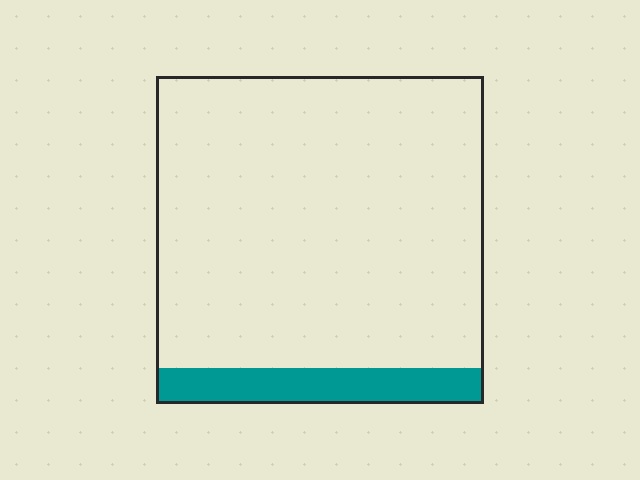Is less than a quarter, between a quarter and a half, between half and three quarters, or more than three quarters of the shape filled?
Less than a quarter.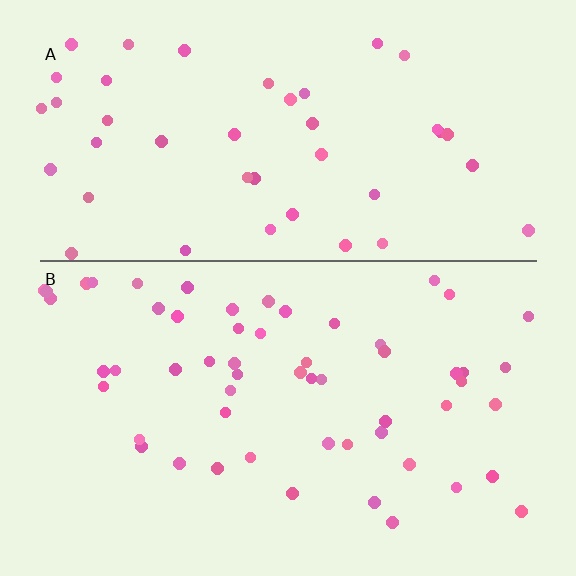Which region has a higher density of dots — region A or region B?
B (the bottom).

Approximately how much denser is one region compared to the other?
Approximately 1.3× — region B over region A.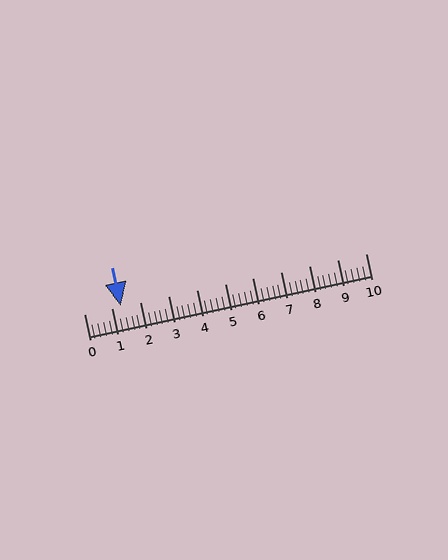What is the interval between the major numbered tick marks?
The major tick marks are spaced 1 units apart.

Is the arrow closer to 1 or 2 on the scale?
The arrow is closer to 1.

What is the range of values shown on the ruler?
The ruler shows values from 0 to 10.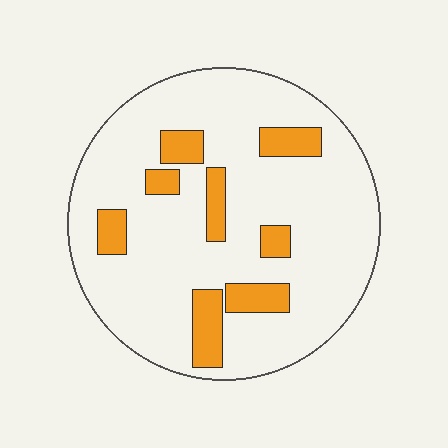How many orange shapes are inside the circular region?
8.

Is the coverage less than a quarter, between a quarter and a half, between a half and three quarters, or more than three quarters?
Less than a quarter.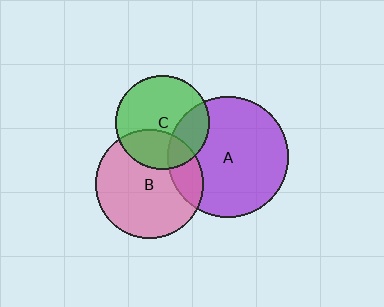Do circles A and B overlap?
Yes.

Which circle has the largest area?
Circle A (purple).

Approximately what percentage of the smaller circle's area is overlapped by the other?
Approximately 20%.